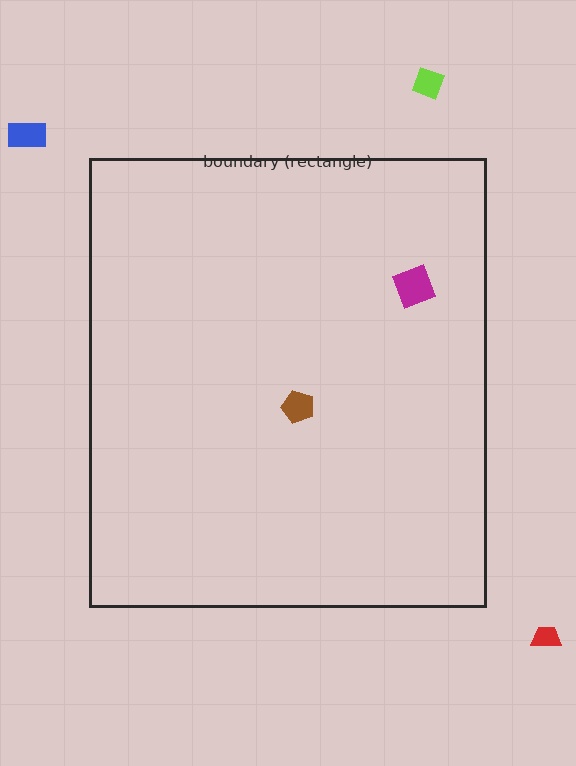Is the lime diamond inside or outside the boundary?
Outside.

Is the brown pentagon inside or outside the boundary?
Inside.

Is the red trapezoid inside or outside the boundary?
Outside.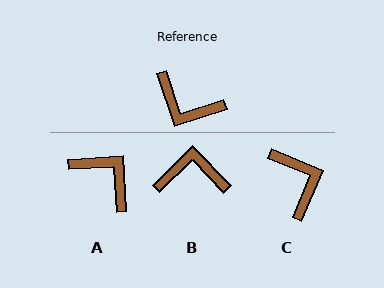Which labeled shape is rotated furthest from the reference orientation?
A, about 165 degrees away.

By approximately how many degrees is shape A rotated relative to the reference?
Approximately 165 degrees counter-clockwise.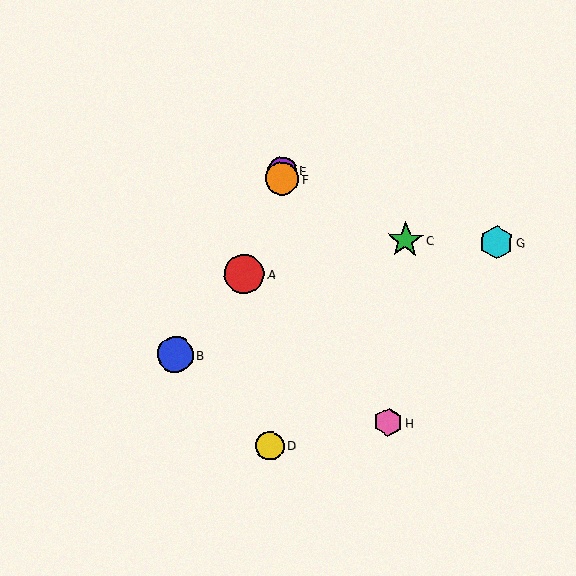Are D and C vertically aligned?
No, D is at x≈270 and C is at x≈405.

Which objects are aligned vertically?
Objects D, E, F are aligned vertically.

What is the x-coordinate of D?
Object D is at x≈270.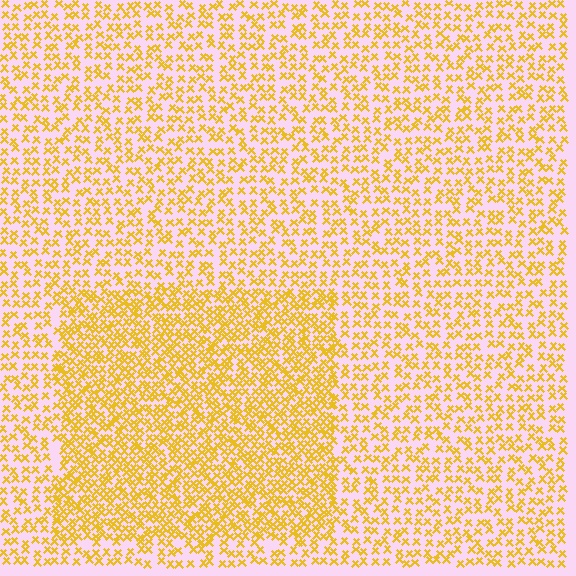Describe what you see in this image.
The image contains small yellow elements arranged at two different densities. A rectangle-shaped region is visible where the elements are more densely packed than the surrounding area.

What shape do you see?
I see a rectangle.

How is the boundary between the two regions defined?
The boundary is defined by a change in element density (approximately 1.8x ratio). All elements are the same color, size, and shape.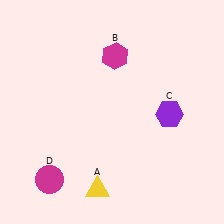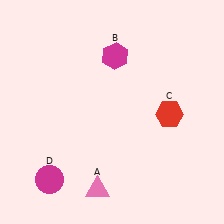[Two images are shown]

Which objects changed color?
A changed from yellow to pink. C changed from purple to red.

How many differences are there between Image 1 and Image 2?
There are 2 differences between the two images.